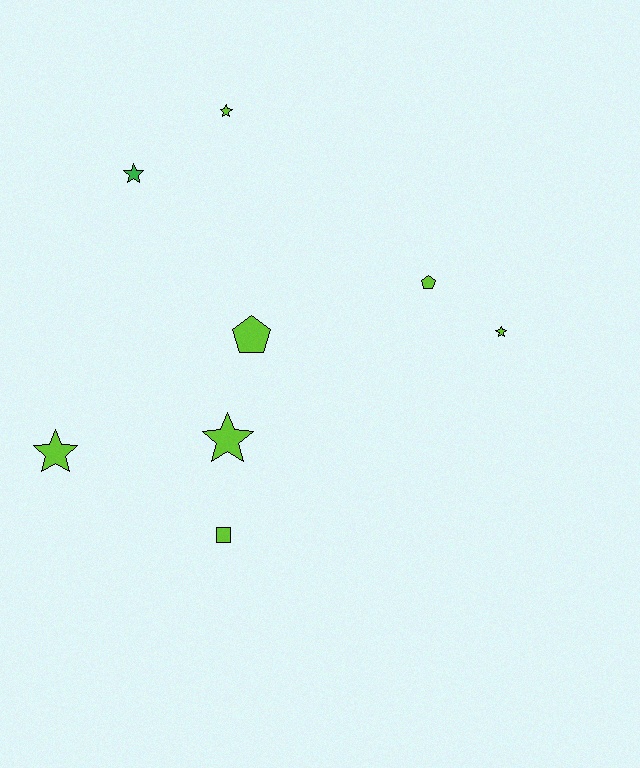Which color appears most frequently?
Lime, with 7 objects.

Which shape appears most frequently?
Star, with 5 objects.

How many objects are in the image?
There are 8 objects.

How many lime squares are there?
There is 1 lime square.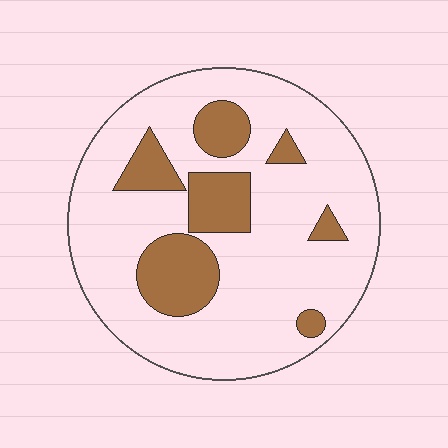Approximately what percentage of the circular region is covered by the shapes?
Approximately 20%.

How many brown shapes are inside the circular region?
7.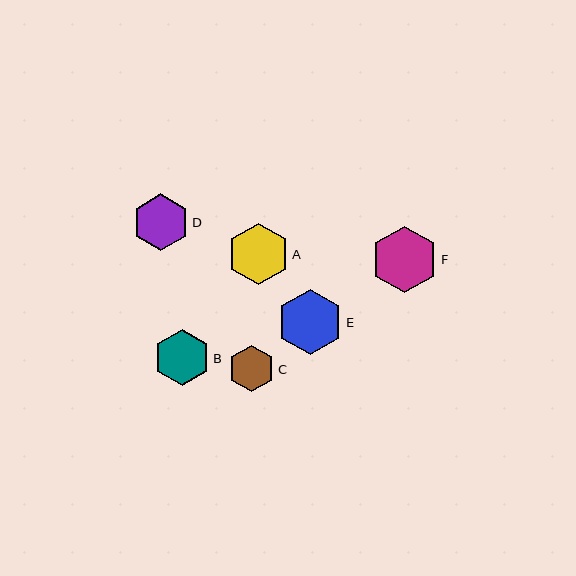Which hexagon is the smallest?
Hexagon C is the smallest with a size of approximately 46 pixels.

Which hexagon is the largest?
Hexagon F is the largest with a size of approximately 67 pixels.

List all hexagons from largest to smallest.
From largest to smallest: F, E, A, D, B, C.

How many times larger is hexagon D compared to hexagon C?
Hexagon D is approximately 1.2 times the size of hexagon C.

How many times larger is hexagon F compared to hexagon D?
Hexagon F is approximately 1.2 times the size of hexagon D.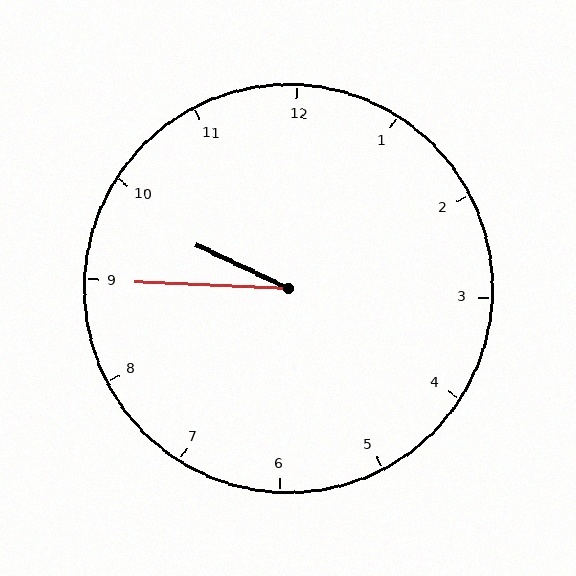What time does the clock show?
9:45.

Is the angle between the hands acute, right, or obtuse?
It is acute.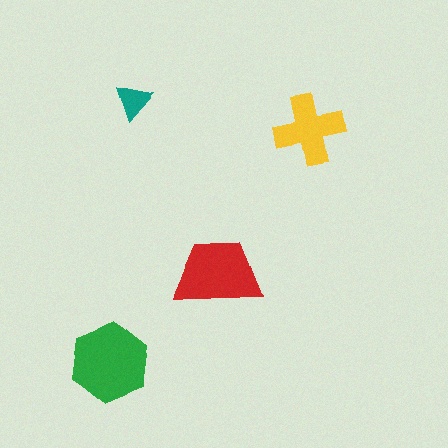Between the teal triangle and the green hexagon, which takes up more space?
The green hexagon.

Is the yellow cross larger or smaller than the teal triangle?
Larger.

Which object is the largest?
The green hexagon.